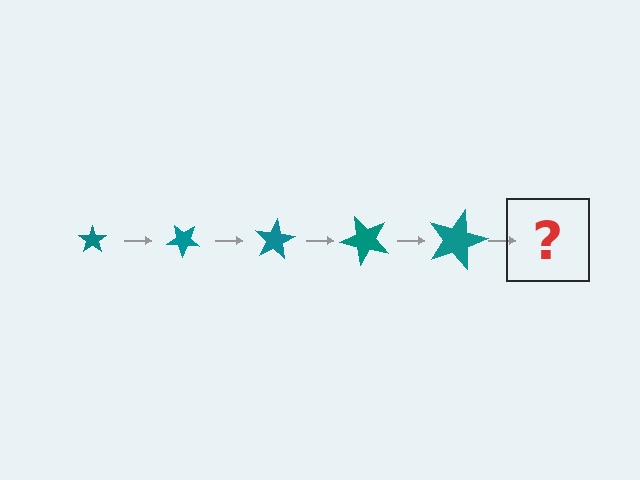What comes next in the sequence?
The next element should be a star, larger than the previous one and rotated 200 degrees from the start.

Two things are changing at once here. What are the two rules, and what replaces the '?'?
The two rules are that the star grows larger each step and it rotates 40 degrees each step. The '?' should be a star, larger than the previous one and rotated 200 degrees from the start.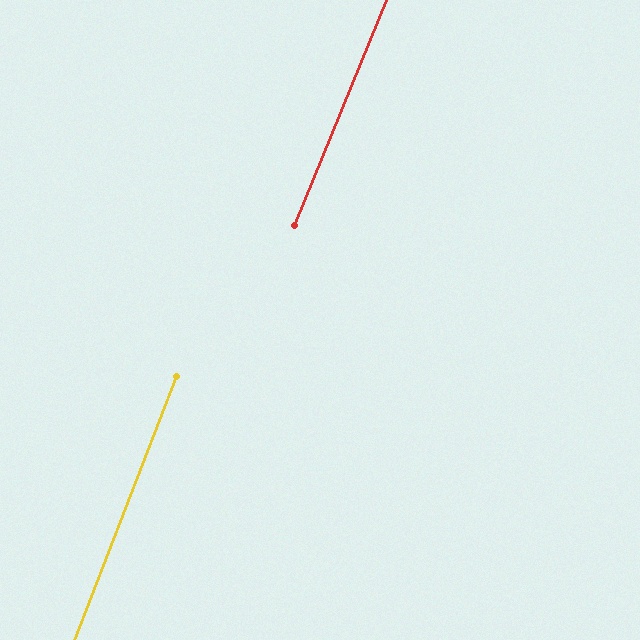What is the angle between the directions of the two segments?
Approximately 1 degree.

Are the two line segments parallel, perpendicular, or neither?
Parallel — their directions differ by only 1.1°.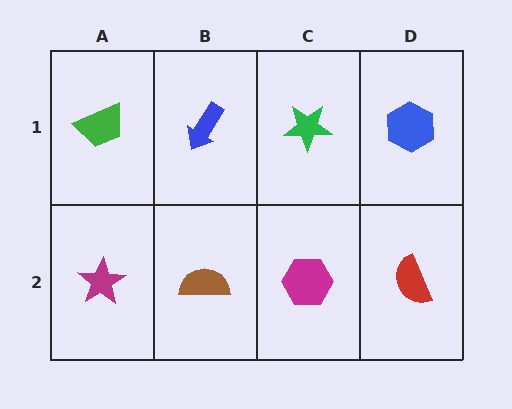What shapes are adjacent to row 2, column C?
A green star (row 1, column C), a brown semicircle (row 2, column B), a red semicircle (row 2, column D).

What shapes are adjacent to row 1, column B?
A brown semicircle (row 2, column B), a green trapezoid (row 1, column A), a green star (row 1, column C).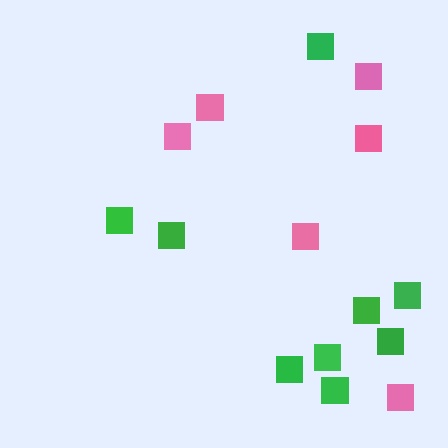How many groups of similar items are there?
There are 2 groups: one group of pink squares (6) and one group of green squares (9).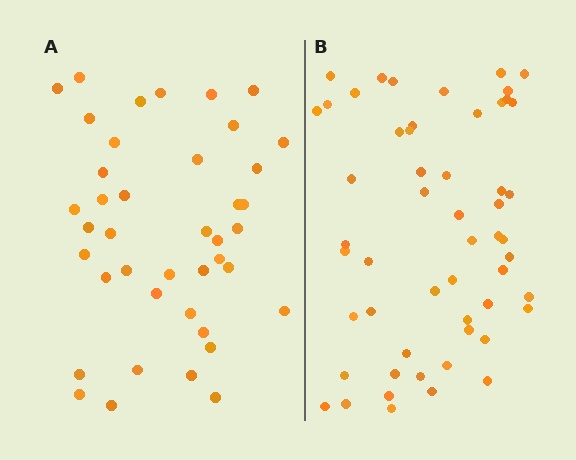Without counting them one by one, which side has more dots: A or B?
Region B (the right region) has more dots.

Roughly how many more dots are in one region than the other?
Region B has approximately 15 more dots than region A.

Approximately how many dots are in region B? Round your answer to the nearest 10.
About 50 dots. (The exact count is 54, which rounds to 50.)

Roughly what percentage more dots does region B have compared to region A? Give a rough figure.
About 30% more.